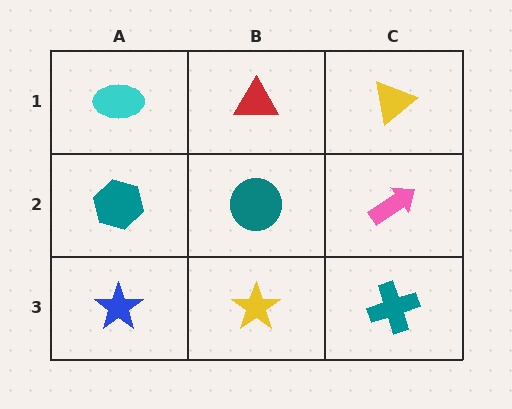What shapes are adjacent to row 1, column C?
A pink arrow (row 2, column C), a red triangle (row 1, column B).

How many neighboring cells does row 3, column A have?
2.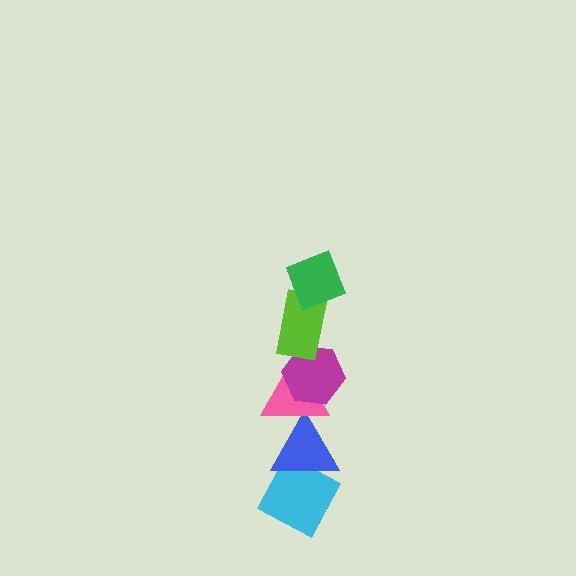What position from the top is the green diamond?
The green diamond is 1st from the top.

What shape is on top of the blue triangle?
The pink triangle is on top of the blue triangle.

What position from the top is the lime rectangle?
The lime rectangle is 2nd from the top.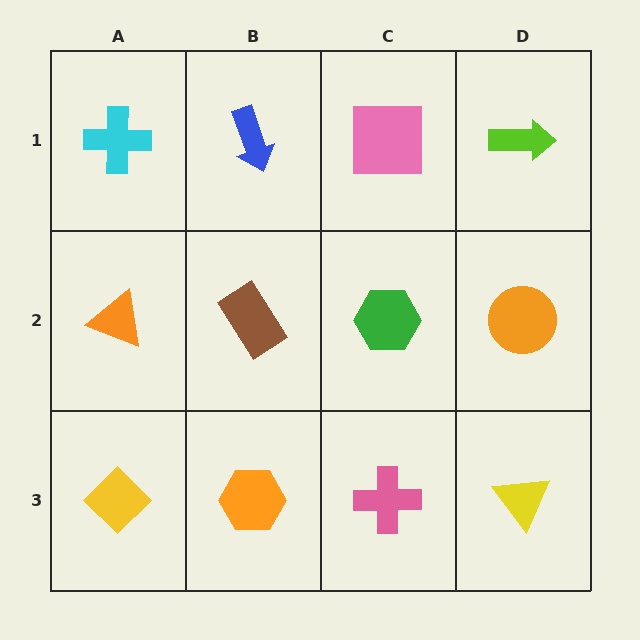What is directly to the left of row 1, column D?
A pink square.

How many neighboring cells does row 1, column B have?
3.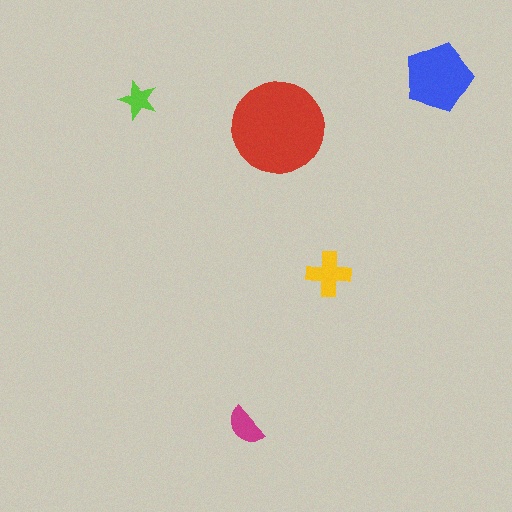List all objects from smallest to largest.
The lime star, the magenta semicircle, the yellow cross, the blue pentagon, the red circle.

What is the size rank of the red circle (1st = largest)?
1st.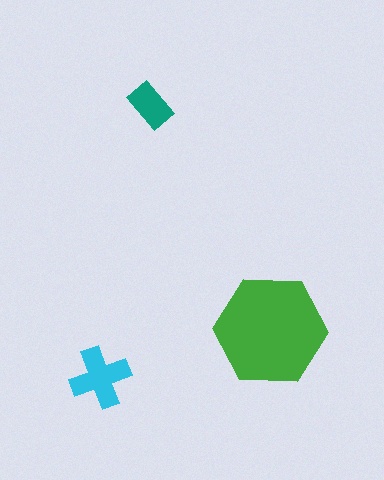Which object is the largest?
The green hexagon.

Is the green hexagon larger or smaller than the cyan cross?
Larger.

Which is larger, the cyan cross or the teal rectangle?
The cyan cross.